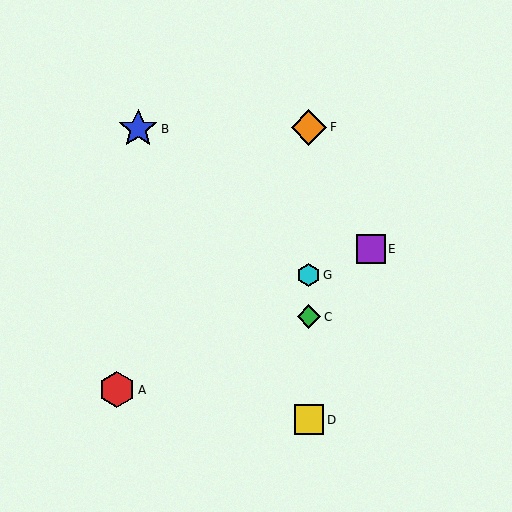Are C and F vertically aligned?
Yes, both are at x≈309.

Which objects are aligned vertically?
Objects C, D, F, G are aligned vertically.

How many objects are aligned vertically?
4 objects (C, D, F, G) are aligned vertically.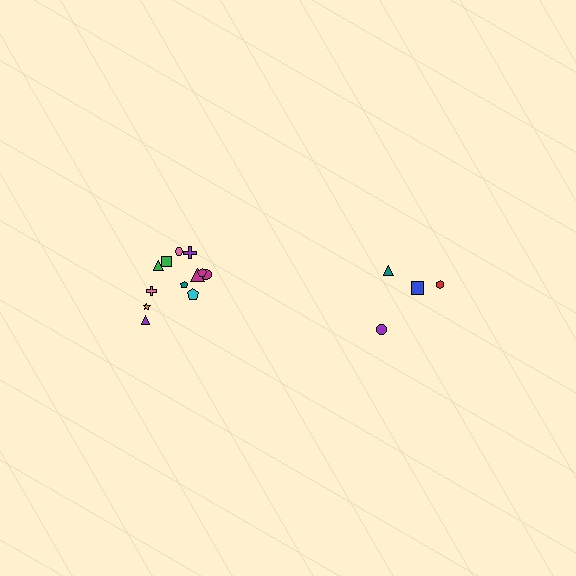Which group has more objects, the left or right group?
The left group.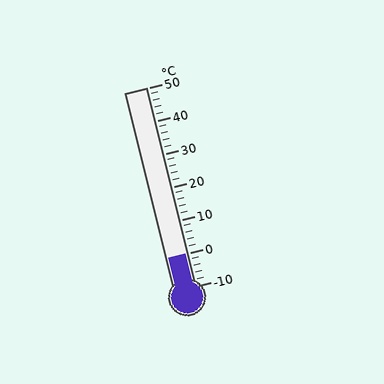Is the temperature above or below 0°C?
The temperature is at 0°C.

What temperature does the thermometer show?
The thermometer shows approximately 0°C.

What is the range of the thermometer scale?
The thermometer scale ranges from -10°C to 50°C.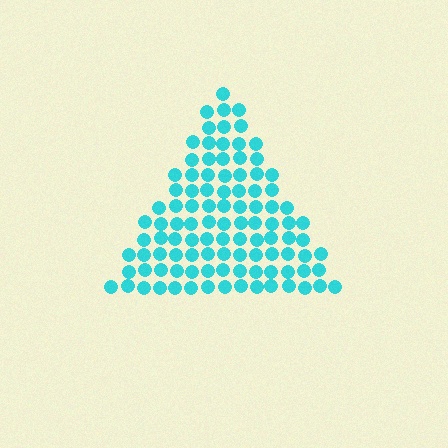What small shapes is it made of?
It is made of small circles.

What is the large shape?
The large shape is a triangle.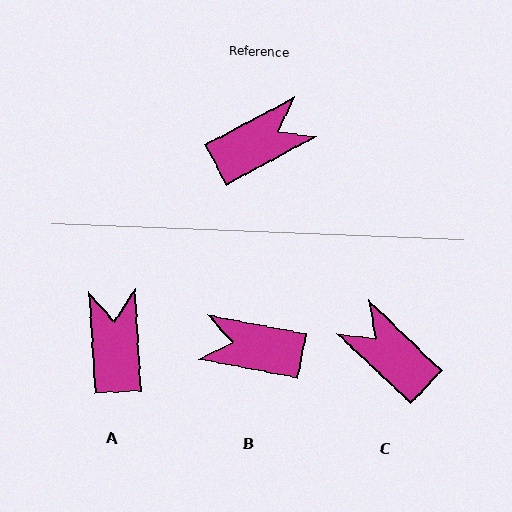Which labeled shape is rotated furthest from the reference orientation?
B, about 141 degrees away.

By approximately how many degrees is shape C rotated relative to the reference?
Approximately 108 degrees counter-clockwise.